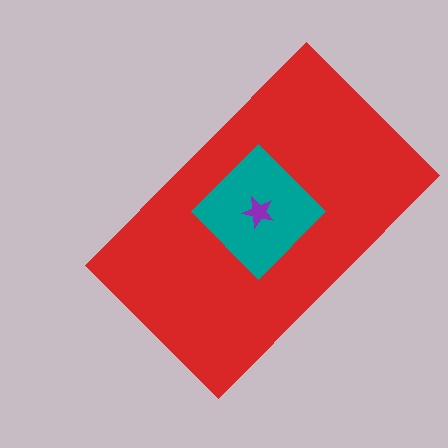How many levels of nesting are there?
3.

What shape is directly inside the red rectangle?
The teal diamond.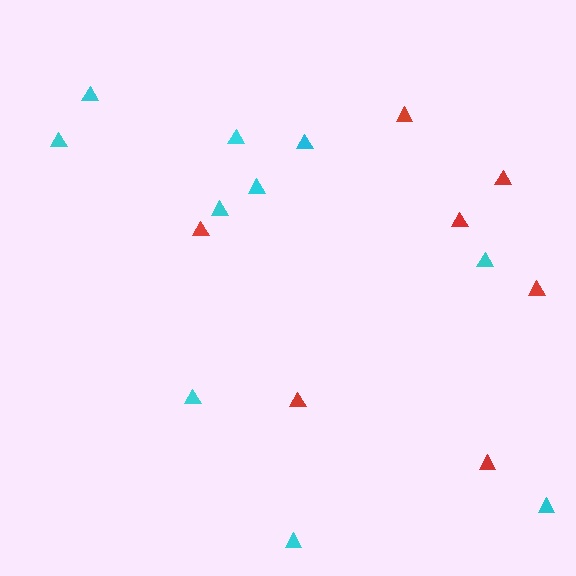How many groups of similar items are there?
There are 2 groups: one group of cyan triangles (10) and one group of red triangles (7).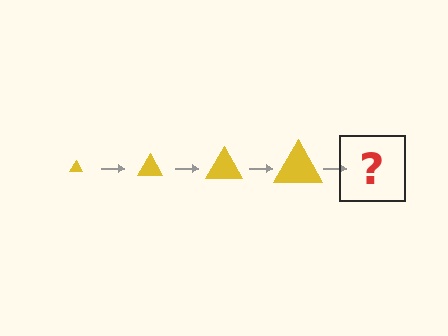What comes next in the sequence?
The next element should be a yellow triangle, larger than the previous one.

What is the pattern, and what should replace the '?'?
The pattern is that the triangle gets progressively larger each step. The '?' should be a yellow triangle, larger than the previous one.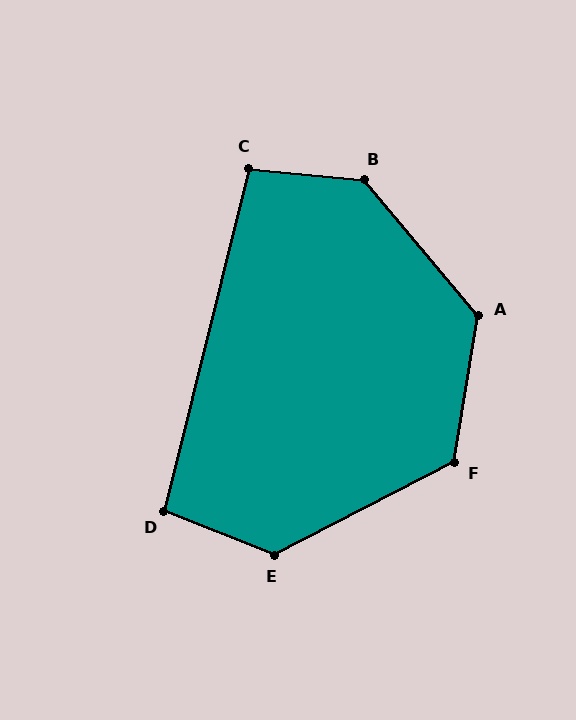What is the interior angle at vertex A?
Approximately 131 degrees (obtuse).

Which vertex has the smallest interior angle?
D, at approximately 98 degrees.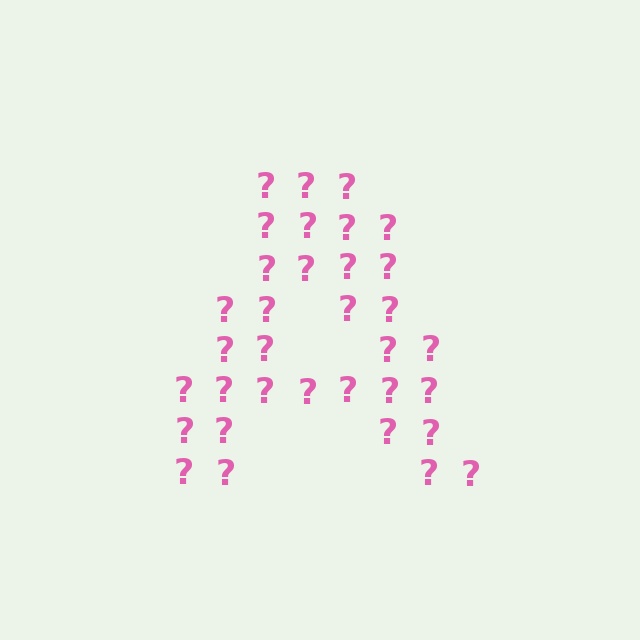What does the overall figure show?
The overall figure shows the letter A.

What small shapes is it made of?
It is made of small question marks.